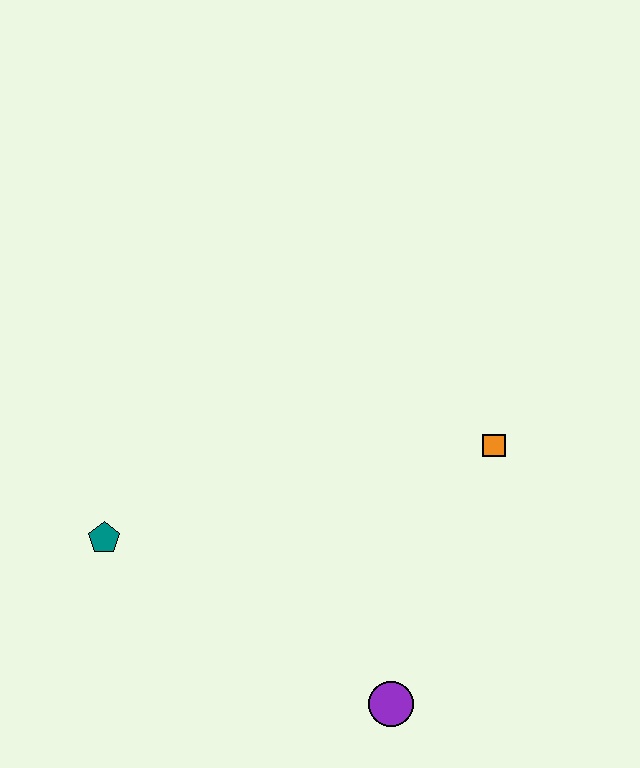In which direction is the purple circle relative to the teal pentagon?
The purple circle is to the right of the teal pentagon.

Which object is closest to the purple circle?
The orange square is closest to the purple circle.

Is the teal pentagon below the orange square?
Yes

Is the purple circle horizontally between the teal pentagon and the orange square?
Yes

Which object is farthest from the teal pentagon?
The orange square is farthest from the teal pentagon.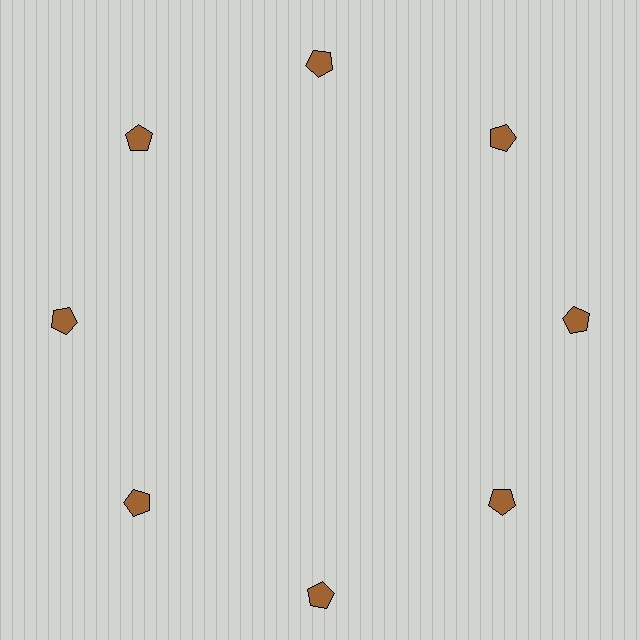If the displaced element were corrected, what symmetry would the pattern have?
It would have 8-fold rotational symmetry — the pattern would map onto itself every 45 degrees.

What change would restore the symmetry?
The symmetry would be restored by moving it inward, back onto the ring so that all 8 pentagons sit at equal angles and equal distance from the center.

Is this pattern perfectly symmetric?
No. The 8 brown pentagons are arranged in a ring, but one element near the 6 o'clock position is pushed outward from the center, breaking the 8-fold rotational symmetry.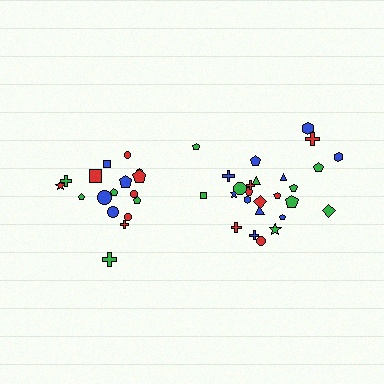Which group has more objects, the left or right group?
The right group.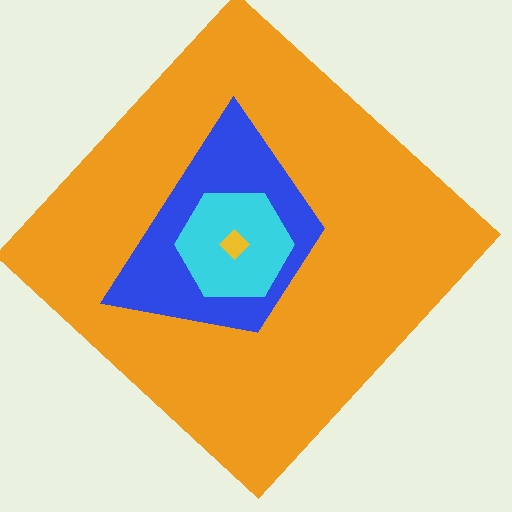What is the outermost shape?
The orange diamond.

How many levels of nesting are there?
4.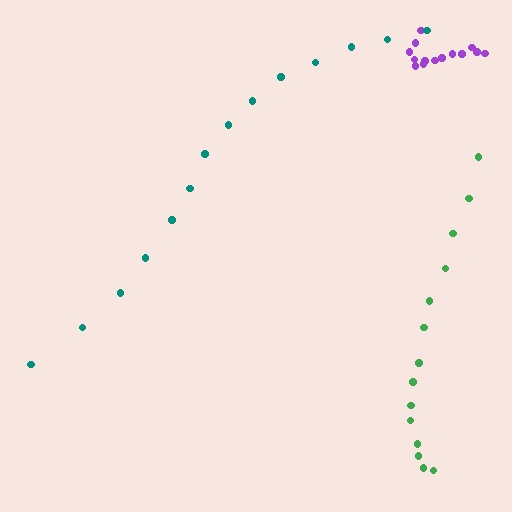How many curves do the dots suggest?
There are 3 distinct paths.